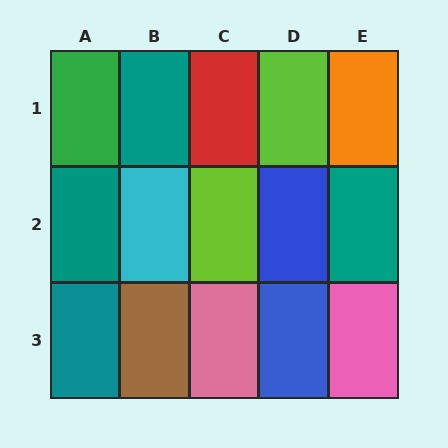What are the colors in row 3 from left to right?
Teal, brown, pink, blue, pink.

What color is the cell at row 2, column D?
Blue.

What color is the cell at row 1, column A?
Green.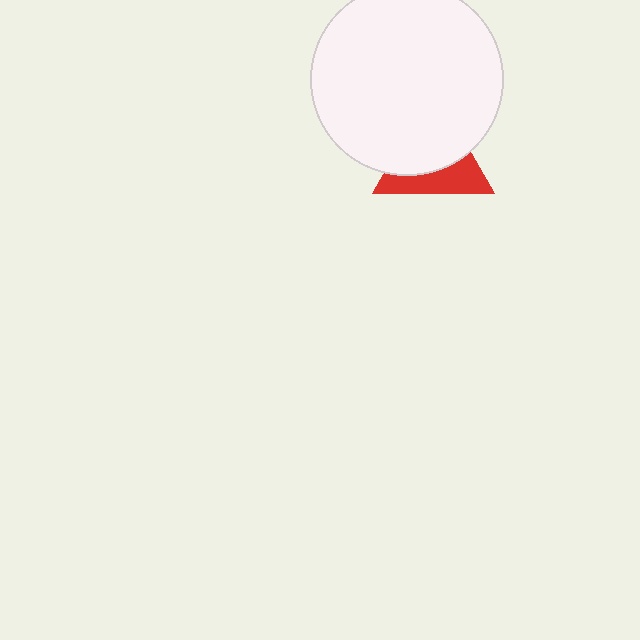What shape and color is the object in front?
The object in front is a white circle.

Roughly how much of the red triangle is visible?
A small part of it is visible (roughly 40%).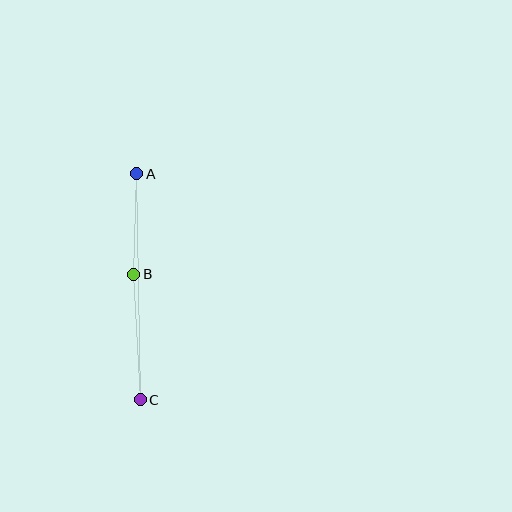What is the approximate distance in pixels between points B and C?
The distance between B and C is approximately 126 pixels.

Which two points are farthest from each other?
Points A and C are farthest from each other.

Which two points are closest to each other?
Points A and B are closest to each other.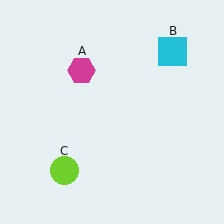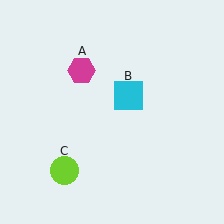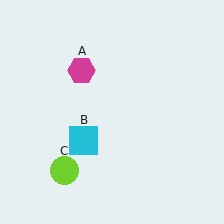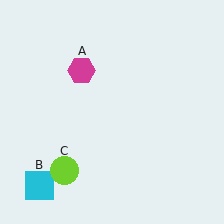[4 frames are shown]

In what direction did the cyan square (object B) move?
The cyan square (object B) moved down and to the left.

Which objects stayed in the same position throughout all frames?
Magenta hexagon (object A) and lime circle (object C) remained stationary.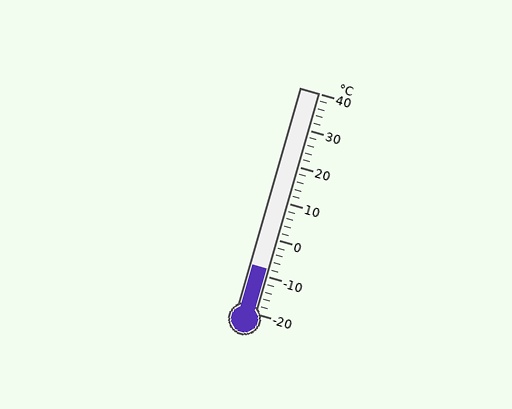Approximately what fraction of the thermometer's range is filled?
The thermometer is filled to approximately 20% of its range.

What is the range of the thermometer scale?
The thermometer scale ranges from -20°C to 40°C.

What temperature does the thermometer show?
The thermometer shows approximately -8°C.